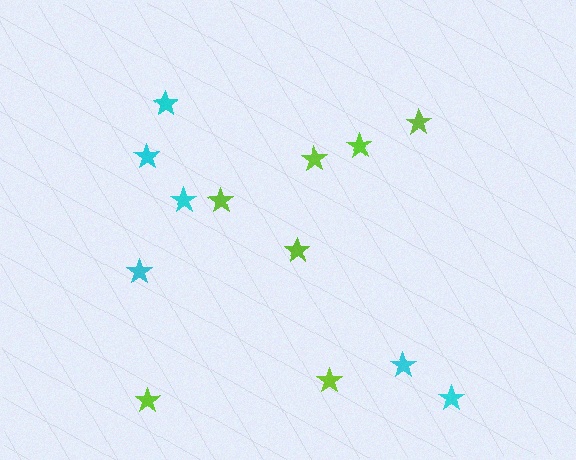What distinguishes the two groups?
There are 2 groups: one group of cyan stars (6) and one group of lime stars (7).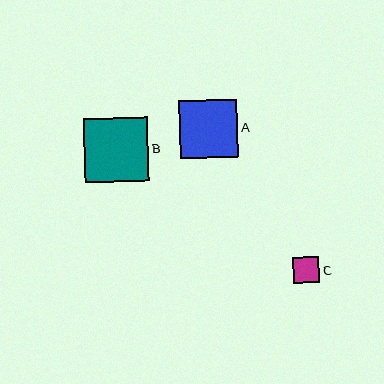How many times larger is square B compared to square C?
Square B is approximately 2.4 times the size of square C.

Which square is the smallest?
Square C is the smallest with a size of approximately 26 pixels.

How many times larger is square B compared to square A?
Square B is approximately 1.1 times the size of square A.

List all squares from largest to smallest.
From largest to smallest: B, A, C.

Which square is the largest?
Square B is the largest with a size of approximately 64 pixels.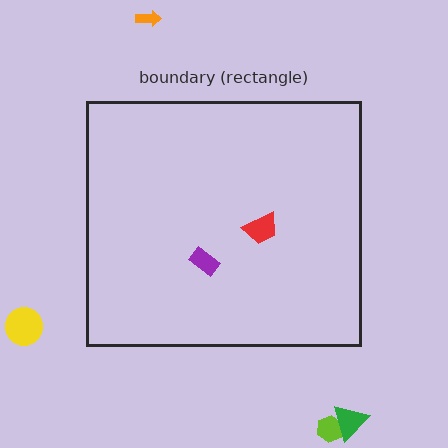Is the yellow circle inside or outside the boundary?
Outside.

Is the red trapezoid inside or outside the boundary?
Inside.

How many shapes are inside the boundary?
2 inside, 4 outside.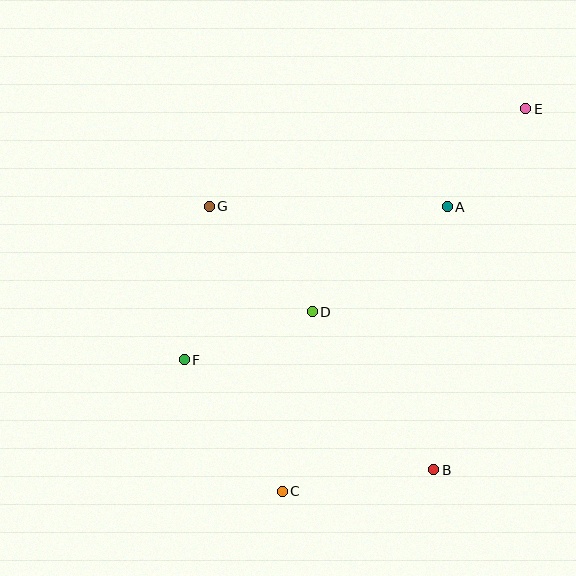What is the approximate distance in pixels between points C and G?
The distance between C and G is approximately 294 pixels.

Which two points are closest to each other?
Points A and E are closest to each other.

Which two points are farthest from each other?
Points C and E are farthest from each other.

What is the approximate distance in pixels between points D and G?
The distance between D and G is approximately 147 pixels.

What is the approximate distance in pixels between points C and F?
The distance between C and F is approximately 164 pixels.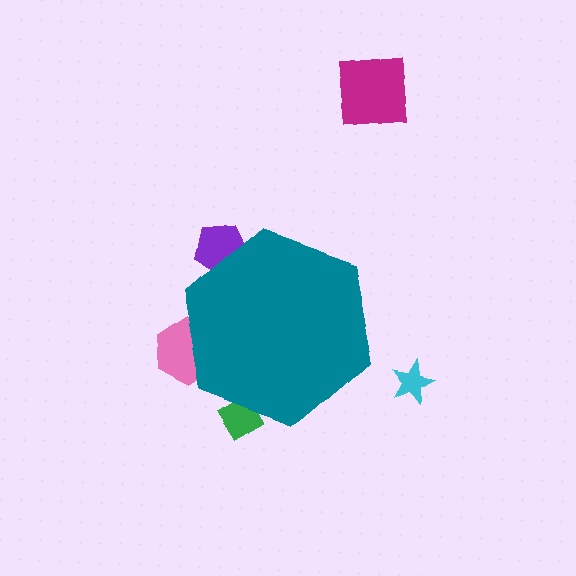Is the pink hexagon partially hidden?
Yes, the pink hexagon is partially hidden behind the teal hexagon.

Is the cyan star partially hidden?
No, the cyan star is fully visible.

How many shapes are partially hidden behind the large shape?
3 shapes are partially hidden.